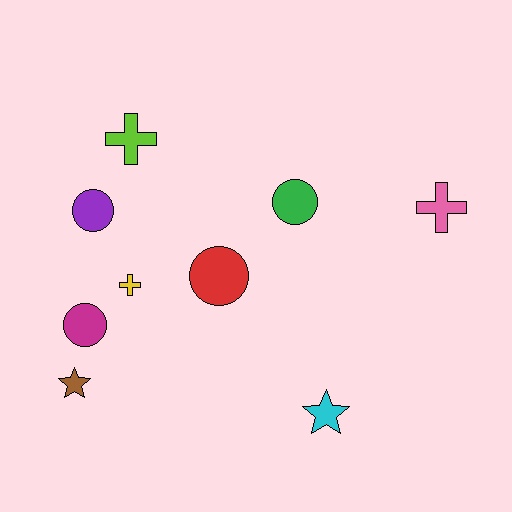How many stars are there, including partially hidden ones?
There are 2 stars.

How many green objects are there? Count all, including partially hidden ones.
There is 1 green object.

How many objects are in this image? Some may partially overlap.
There are 9 objects.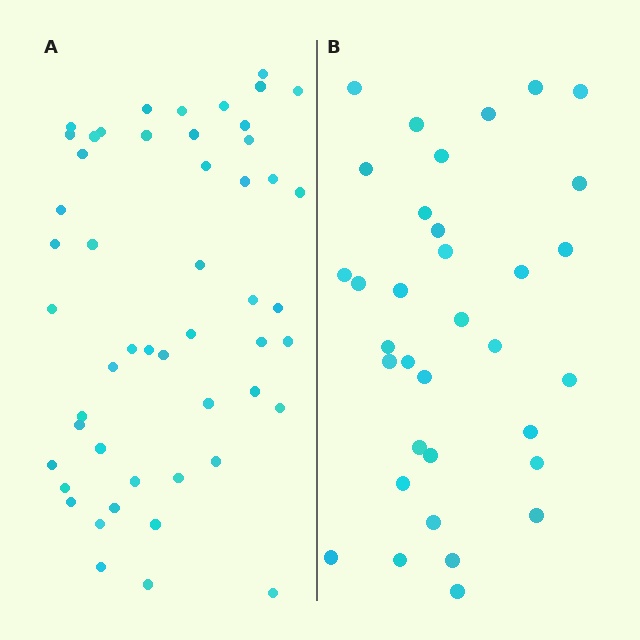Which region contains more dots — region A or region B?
Region A (the left region) has more dots.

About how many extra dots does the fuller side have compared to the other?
Region A has approximately 15 more dots than region B.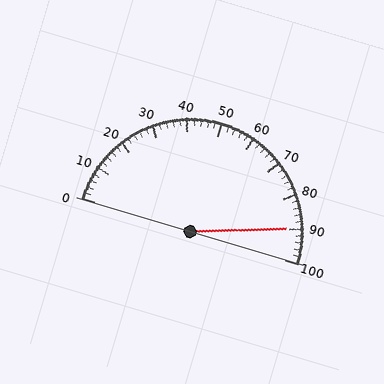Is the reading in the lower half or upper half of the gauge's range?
The reading is in the upper half of the range (0 to 100).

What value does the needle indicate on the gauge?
The needle indicates approximately 90.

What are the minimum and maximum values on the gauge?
The gauge ranges from 0 to 100.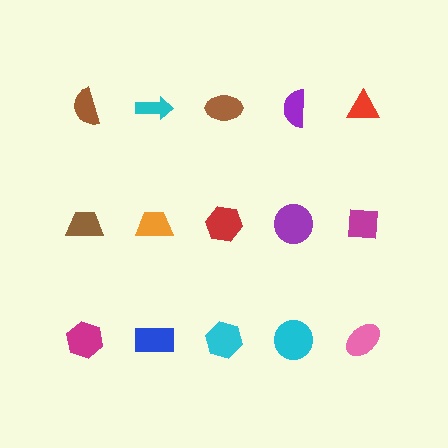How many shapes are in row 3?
5 shapes.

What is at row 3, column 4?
A cyan circle.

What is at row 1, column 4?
A purple semicircle.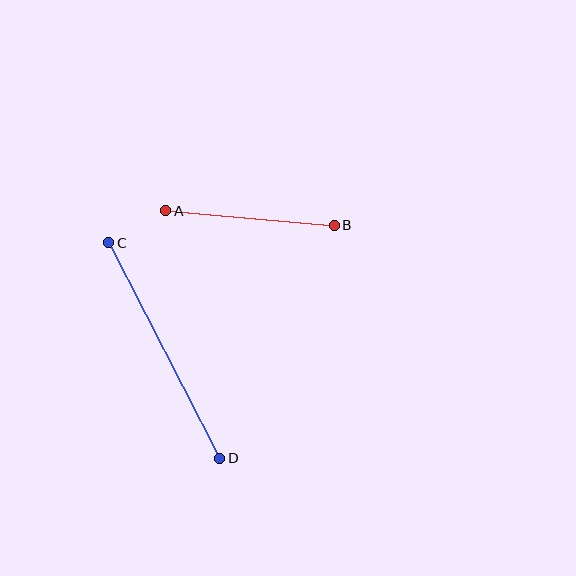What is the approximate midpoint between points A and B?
The midpoint is at approximately (250, 218) pixels.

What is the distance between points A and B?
The distance is approximately 169 pixels.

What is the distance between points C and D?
The distance is approximately 242 pixels.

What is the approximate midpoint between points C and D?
The midpoint is at approximately (164, 351) pixels.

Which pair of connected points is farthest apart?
Points C and D are farthest apart.